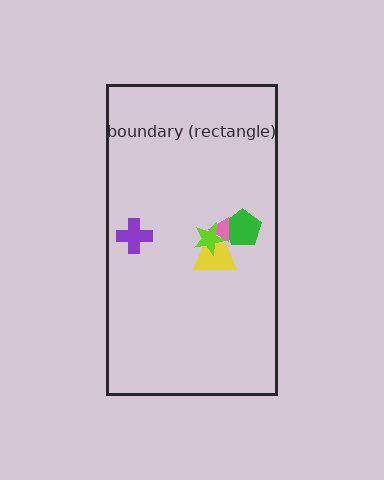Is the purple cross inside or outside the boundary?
Inside.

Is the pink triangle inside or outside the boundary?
Inside.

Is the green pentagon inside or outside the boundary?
Inside.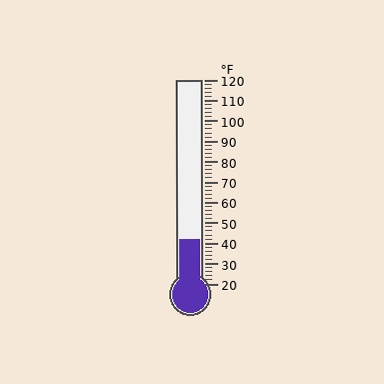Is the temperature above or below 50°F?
The temperature is below 50°F.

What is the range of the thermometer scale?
The thermometer scale ranges from 20°F to 120°F.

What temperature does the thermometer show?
The thermometer shows approximately 42°F.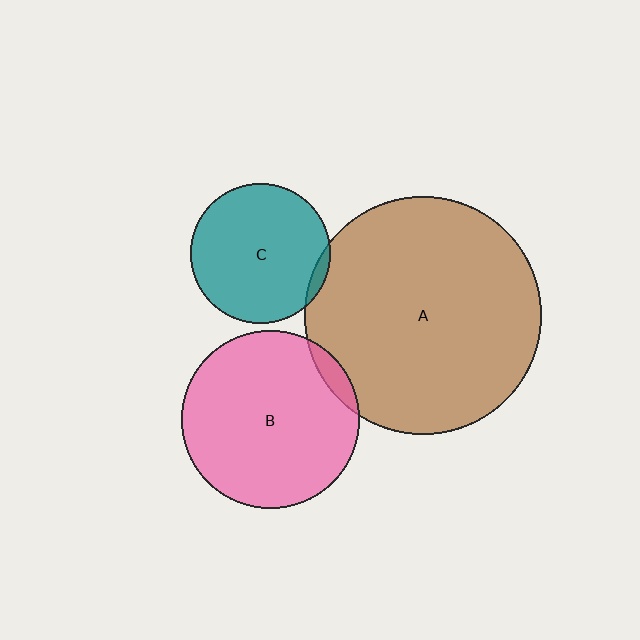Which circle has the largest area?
Circle A (brown).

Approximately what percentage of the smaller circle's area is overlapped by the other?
Approximately 5%.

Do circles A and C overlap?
Yes.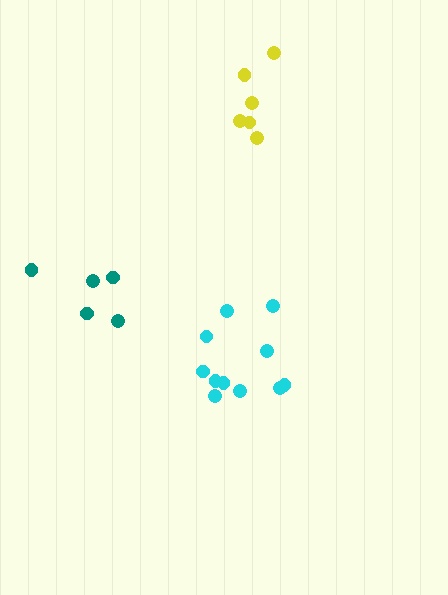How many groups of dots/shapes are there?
There are 3 groups.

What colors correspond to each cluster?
The clusters are colored: cyan, teal, yellow.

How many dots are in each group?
Group 1: 11 dots, Group 2: 5 dots, Group 3: 6 dots (22 total).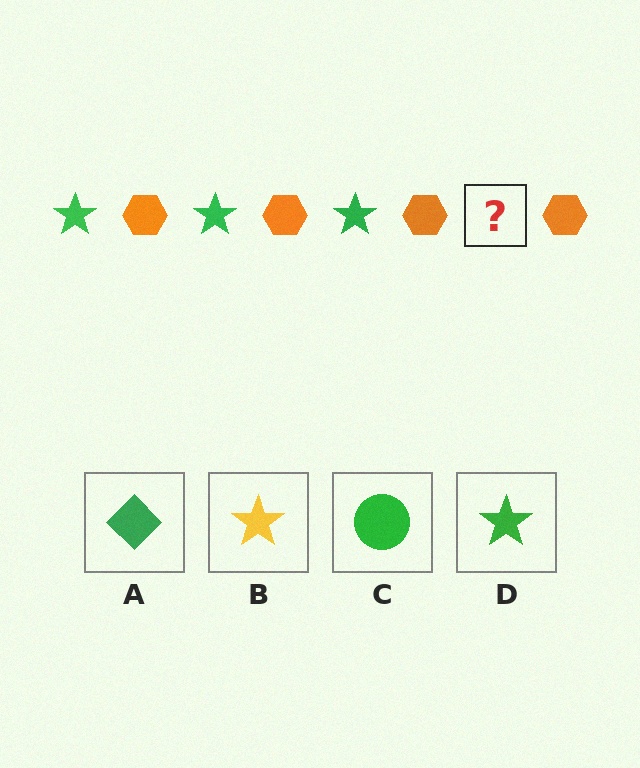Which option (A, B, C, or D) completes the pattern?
D.